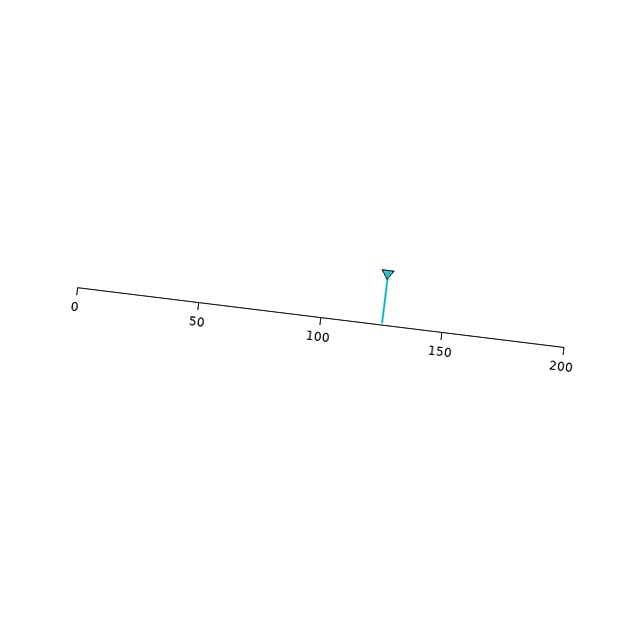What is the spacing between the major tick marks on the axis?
The major ticks are spaced 50 apart.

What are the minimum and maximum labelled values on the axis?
The axis runs from 0 to 200.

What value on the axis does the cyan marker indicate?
The marker indicates approximately 125.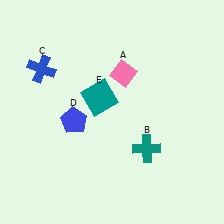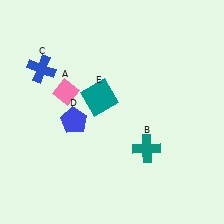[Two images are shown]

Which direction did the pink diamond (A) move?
The pink diamond (A) moved left.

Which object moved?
The pink diamond (A) moved left.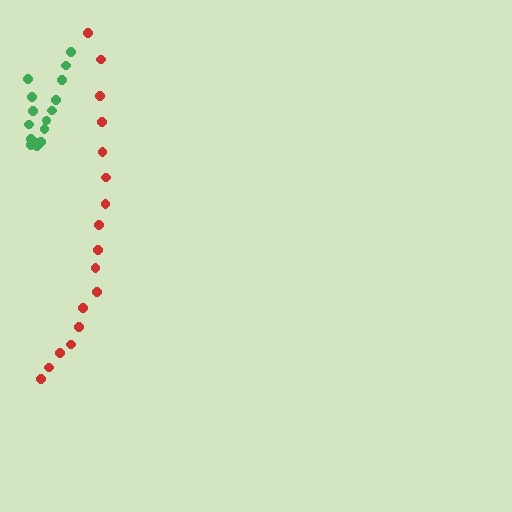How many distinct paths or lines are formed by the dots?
There are 2 distinct paths.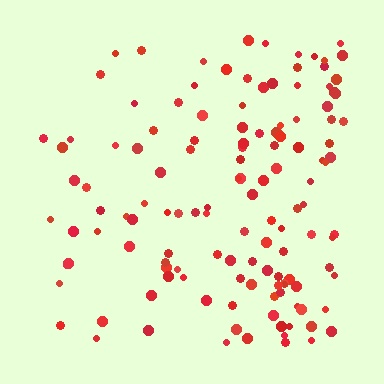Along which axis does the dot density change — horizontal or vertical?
Horizontal.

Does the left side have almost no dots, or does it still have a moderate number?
Still a moderate number, just noticeably fewer than the right.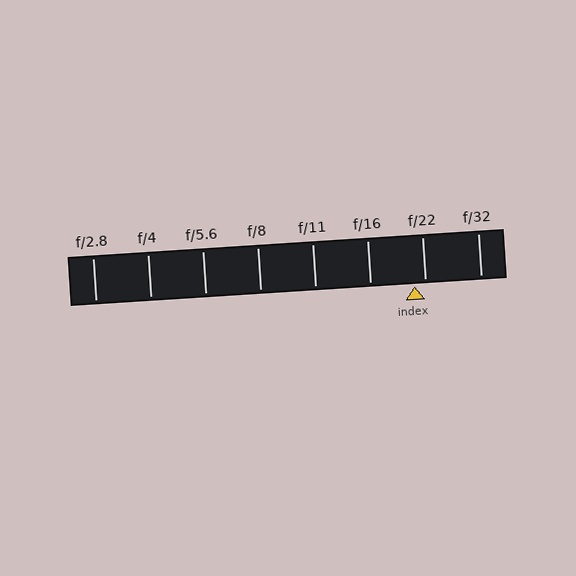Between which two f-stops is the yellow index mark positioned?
The index mark is between f/16 and f/22.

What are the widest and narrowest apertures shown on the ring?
The widest aperture shown is f/2.8 and the narrowest is f/32.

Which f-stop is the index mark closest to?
The index mark is closest to f/22.